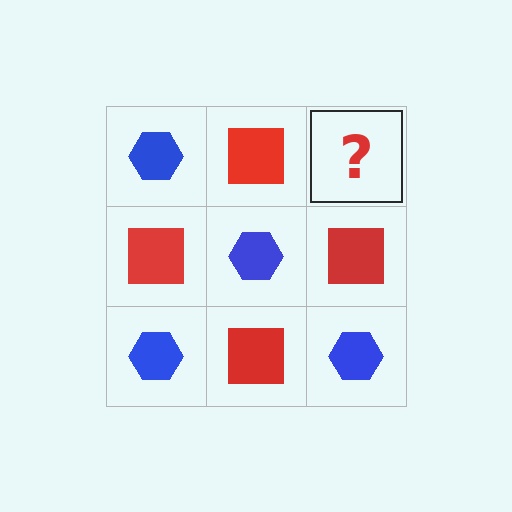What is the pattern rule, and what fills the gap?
The rule is that it alternates blue hexagon and red square in a checkerboard pattern. The gap should be filled with a blue hexagon.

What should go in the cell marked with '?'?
The missing cell should contain a blue hexagon.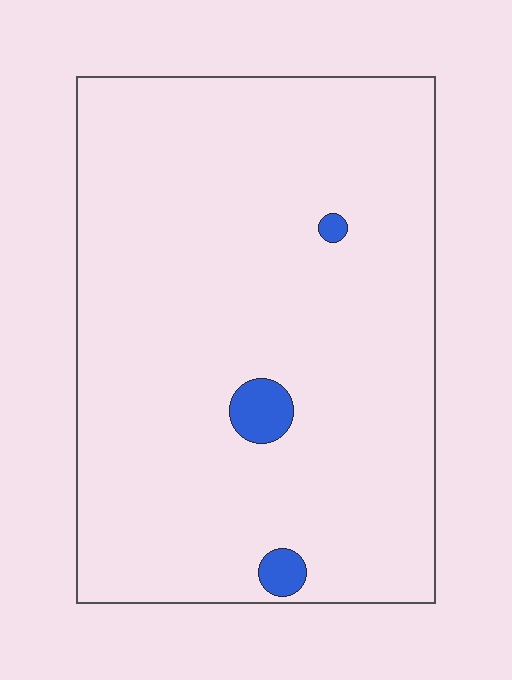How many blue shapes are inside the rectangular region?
3.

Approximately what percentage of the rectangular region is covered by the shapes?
Approximately 5%.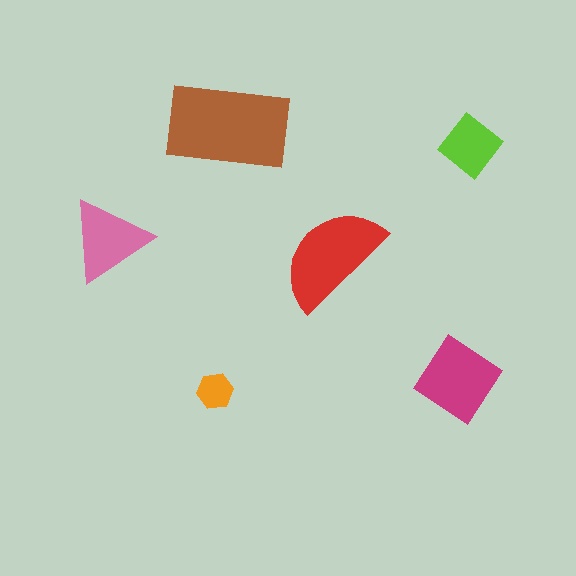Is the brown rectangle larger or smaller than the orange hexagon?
Larger.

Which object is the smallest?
The orange hexagon.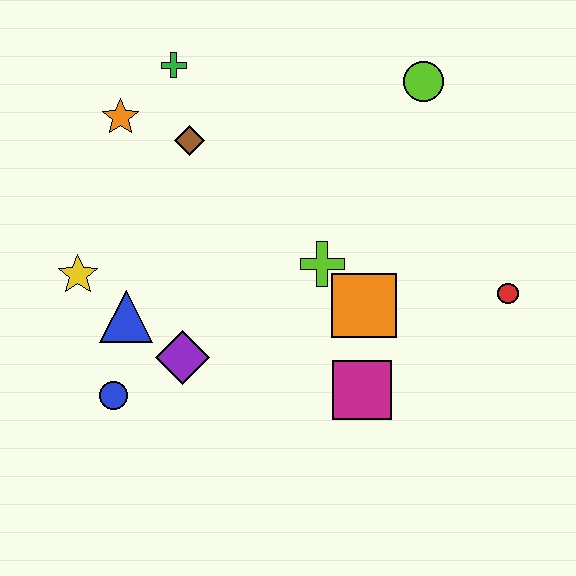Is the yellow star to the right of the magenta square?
No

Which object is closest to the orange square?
The lime cross is closest to the orange square.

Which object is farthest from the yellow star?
The red circle is farthest from the yellow star.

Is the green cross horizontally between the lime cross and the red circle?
No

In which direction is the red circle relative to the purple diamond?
The red circle is to the right of the purple diamond.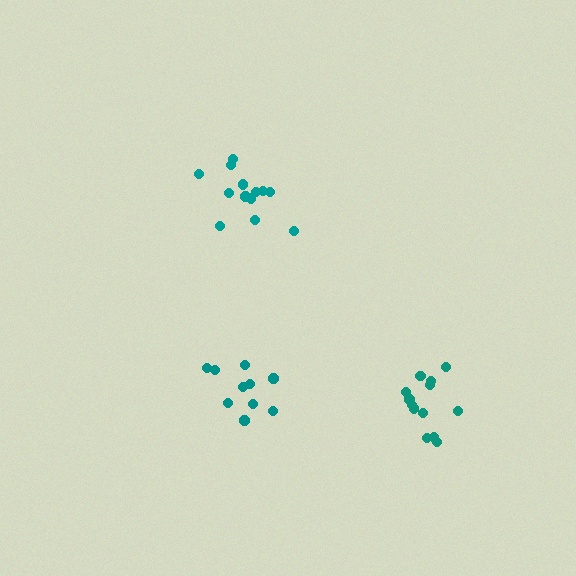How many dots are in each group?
Group 1: 13 dots, Group 2: 10 dots, Group 3: 14 dots (37 total).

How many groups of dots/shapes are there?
There are 3 groups.